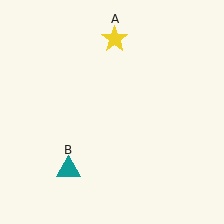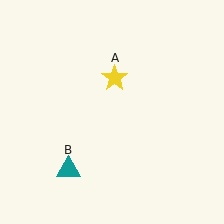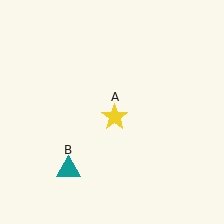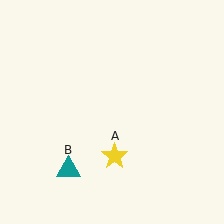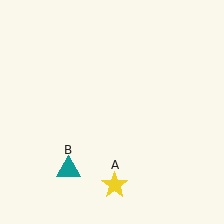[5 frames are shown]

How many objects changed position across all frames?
1 object changed position: yellow star (object A).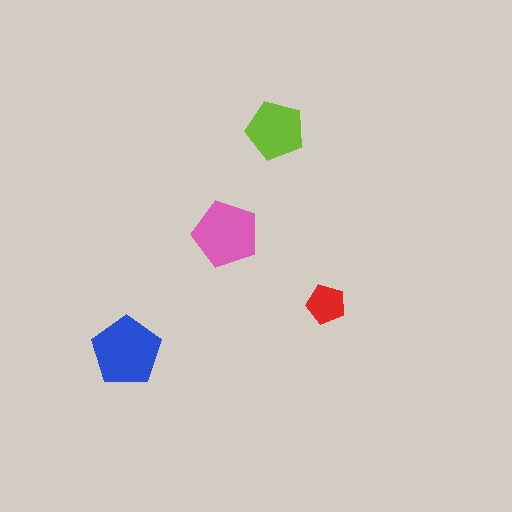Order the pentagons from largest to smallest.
the blue one, the pink one, the lime one, the red one.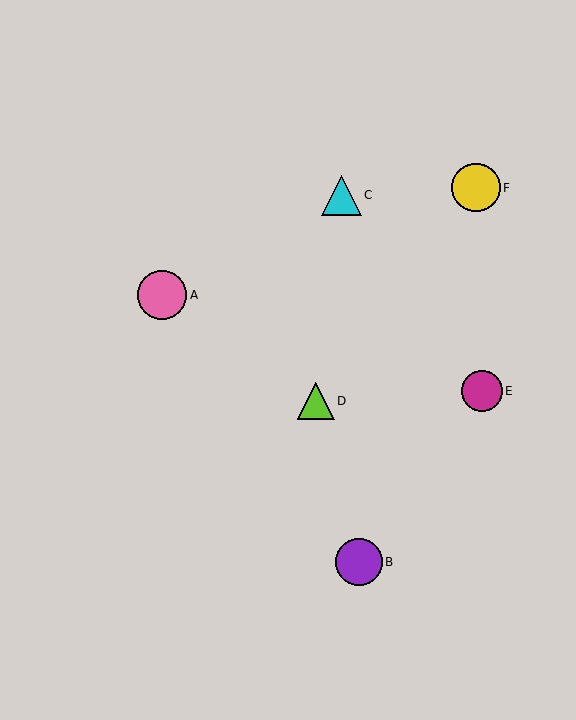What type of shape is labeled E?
Shape E is a magenta circle.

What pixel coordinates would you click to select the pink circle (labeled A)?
Click at (162, 295) to select the pink circle A.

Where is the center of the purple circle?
The center of the purple circle is at (359, 562).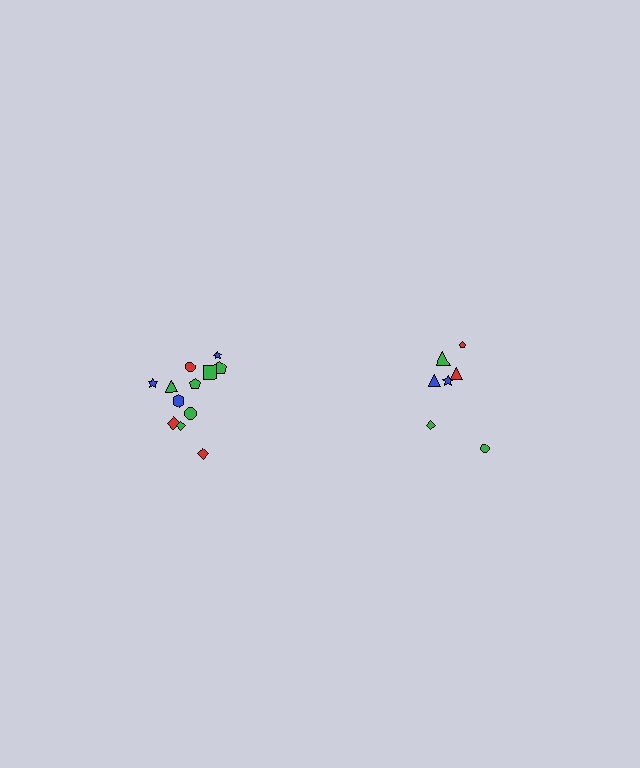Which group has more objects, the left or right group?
The left group.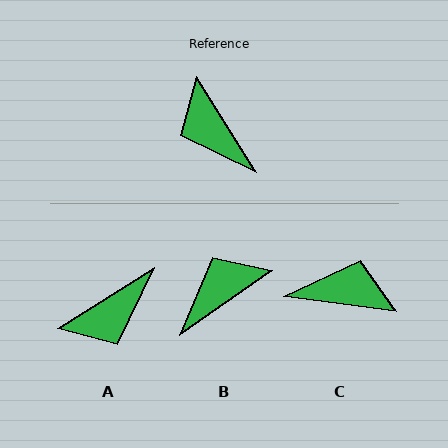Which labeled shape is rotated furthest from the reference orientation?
C, about 129 degrees away.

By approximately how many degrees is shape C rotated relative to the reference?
Approximately 129 degrees clockwise.